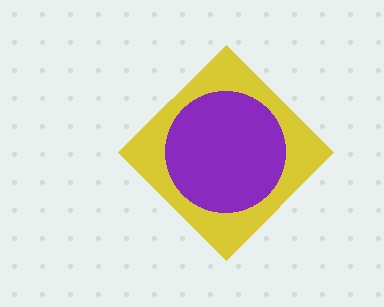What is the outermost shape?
The yellow diamond.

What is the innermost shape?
The purple circle.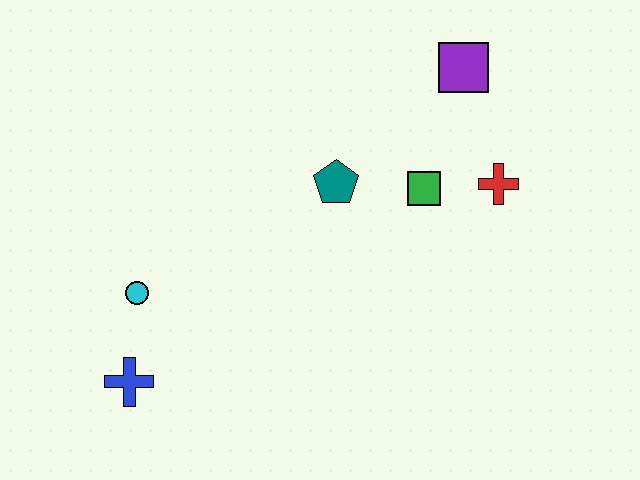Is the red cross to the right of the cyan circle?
Yes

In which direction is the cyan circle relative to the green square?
The cyan circle is to the left of the green square.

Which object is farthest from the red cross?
The blue cross is farthest from the red cross.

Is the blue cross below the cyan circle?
Yes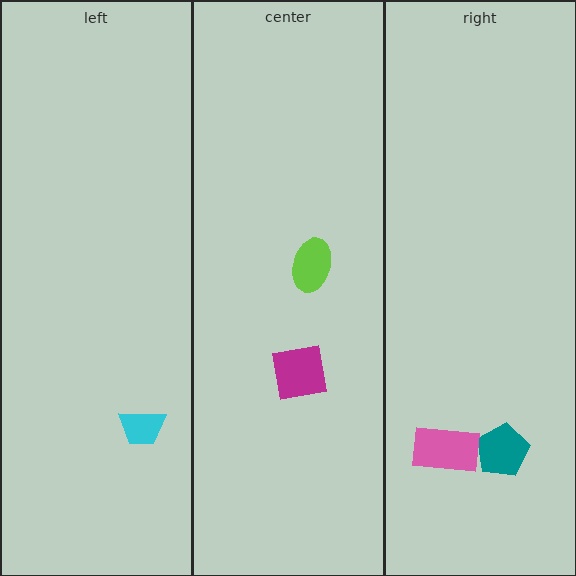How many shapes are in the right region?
2.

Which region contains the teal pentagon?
The right region.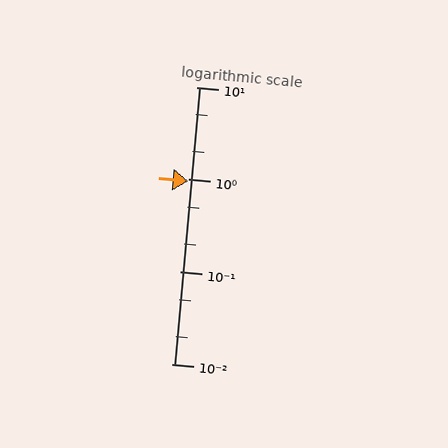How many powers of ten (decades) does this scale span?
The scale spans 3 decades, from 0.01 to 10.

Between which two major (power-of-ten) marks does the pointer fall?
The pointer is between 0.1 and 1.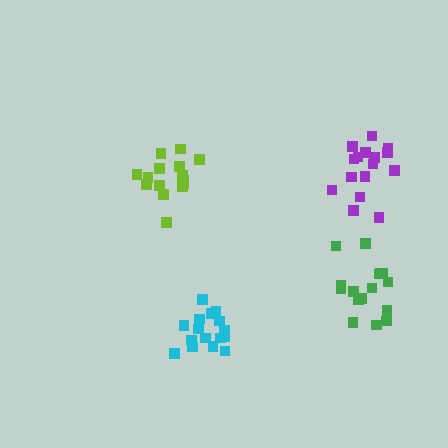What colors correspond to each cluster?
The clusters are colored: green, cyan, purple, lime.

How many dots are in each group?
Group 1: 16 dots, Group 2: 16 dots, Group 3: 17 dots, Group 4: 15 dots (64 total).